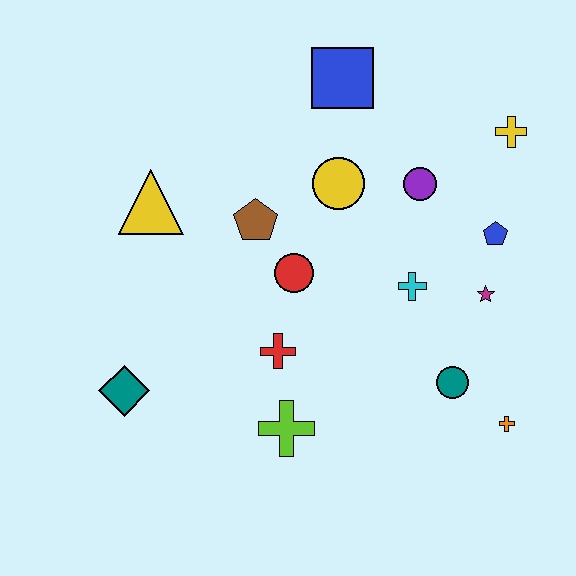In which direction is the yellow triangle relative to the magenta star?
The yellow triangle is to the left of the magenta star.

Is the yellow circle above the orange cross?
Yes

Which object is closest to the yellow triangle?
The brown pentagon is closest to the yellow triangle.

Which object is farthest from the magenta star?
The teal diamond is farthest from the magenta star.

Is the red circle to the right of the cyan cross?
No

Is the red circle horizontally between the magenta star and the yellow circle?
No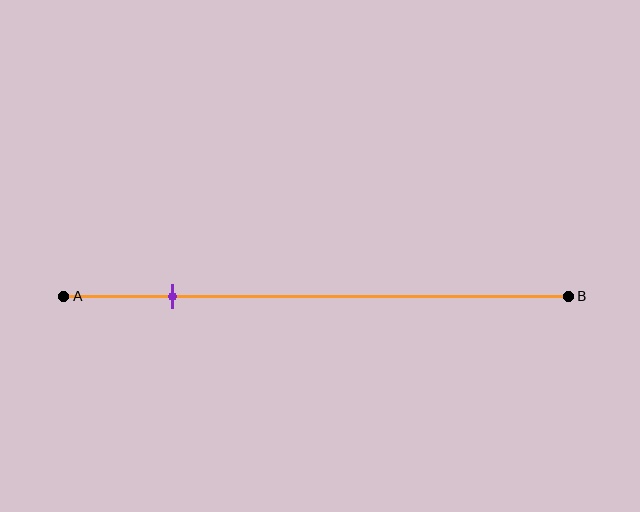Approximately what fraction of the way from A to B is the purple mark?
The purple mark is approximately 20% of the way from A to B.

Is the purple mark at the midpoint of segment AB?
No, the mark is at about 20% from A, not at the 50% midpoint.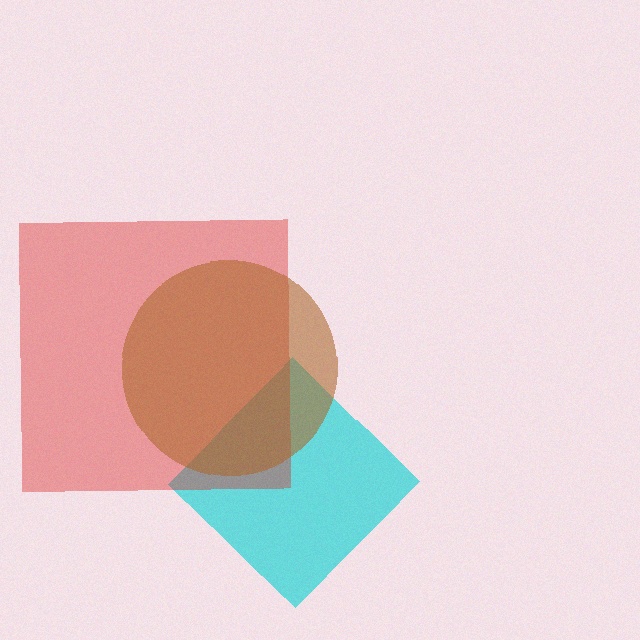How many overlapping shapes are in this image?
There are 3 overlapping shapes in the image.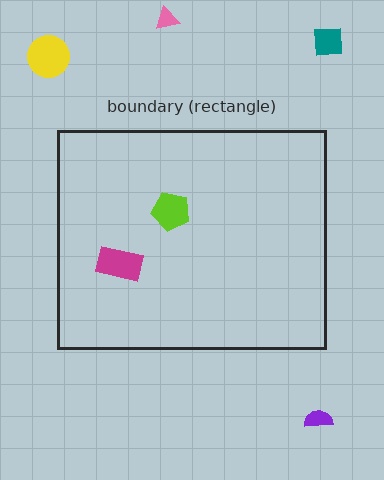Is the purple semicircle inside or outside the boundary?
Outside.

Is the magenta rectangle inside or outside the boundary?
Inside.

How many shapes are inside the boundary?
2 inside, 4 outside.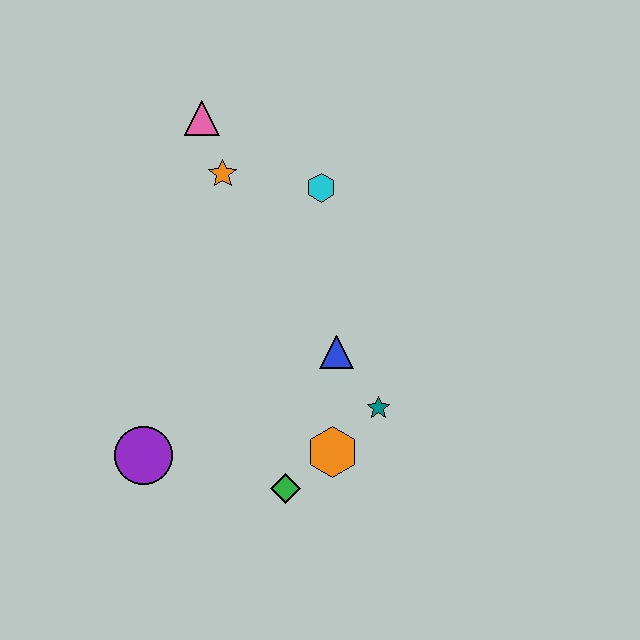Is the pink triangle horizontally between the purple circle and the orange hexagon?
Yes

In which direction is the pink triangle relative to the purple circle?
The pink triangle is above the purple circle.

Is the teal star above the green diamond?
Yes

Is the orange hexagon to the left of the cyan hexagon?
No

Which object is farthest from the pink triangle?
The green diamond is farthest from the pink triangle.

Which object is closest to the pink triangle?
The orange star is closest to the pink triangle.